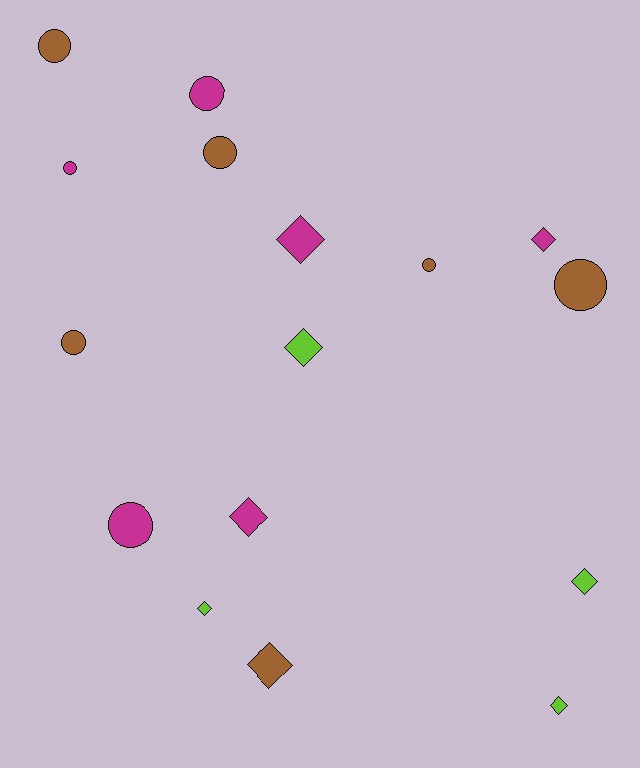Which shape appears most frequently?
Circle, with 8 objects.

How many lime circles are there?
There are no lime circles.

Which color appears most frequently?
Magenta, with 6 objects.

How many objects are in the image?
There are 16 objects.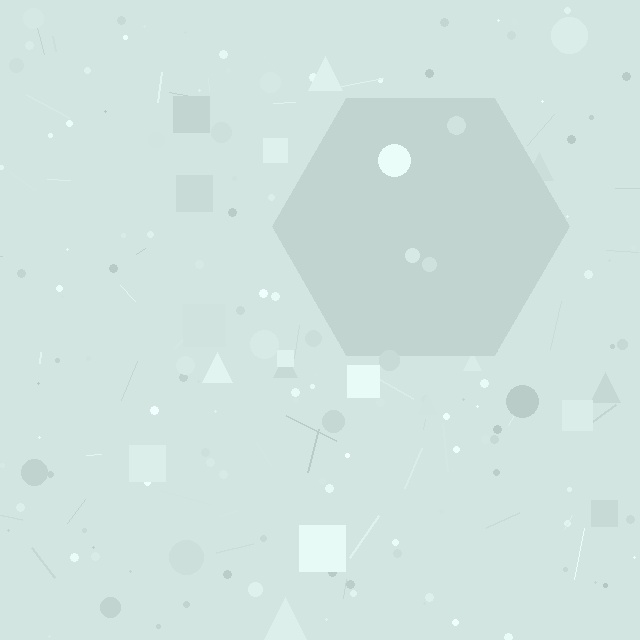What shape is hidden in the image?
A hexagon is hidden in the image.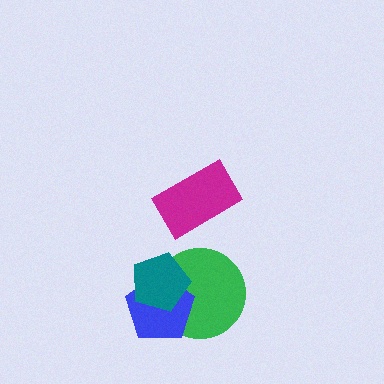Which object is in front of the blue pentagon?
The teal pentagon is in front of the blue pentagon.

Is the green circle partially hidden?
Yes, it is partially covered by another shape.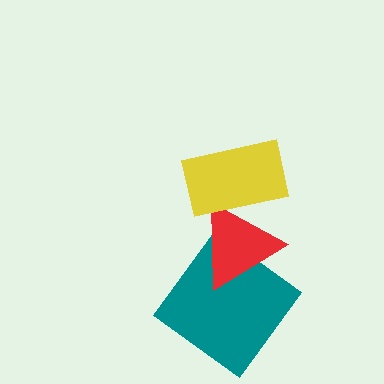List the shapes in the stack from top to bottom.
From top to bottom: the yellow rectangle, the red triangle, the teal diamond.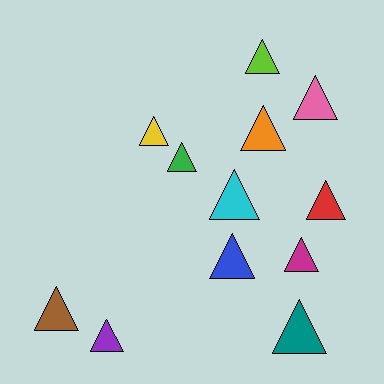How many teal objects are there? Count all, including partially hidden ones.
There is 1 teal object.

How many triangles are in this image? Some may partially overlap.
There are 12 triangles.